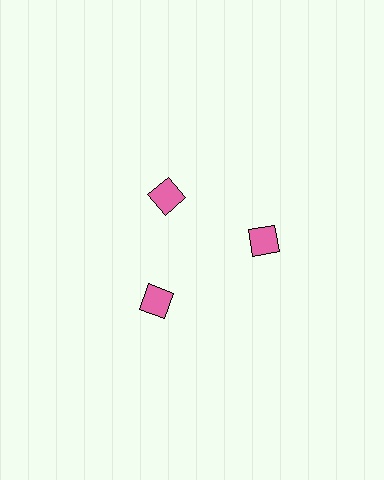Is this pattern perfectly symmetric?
No. The 3 pink squares are arranged in a ring, but one element near the 11 o'clock position is pulled inward toward the center, breaking the 3-fold rotational symmetry.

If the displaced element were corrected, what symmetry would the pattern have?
It would have 3-fold rotational symmetry — the pattern would map onto itself every 120 degrees.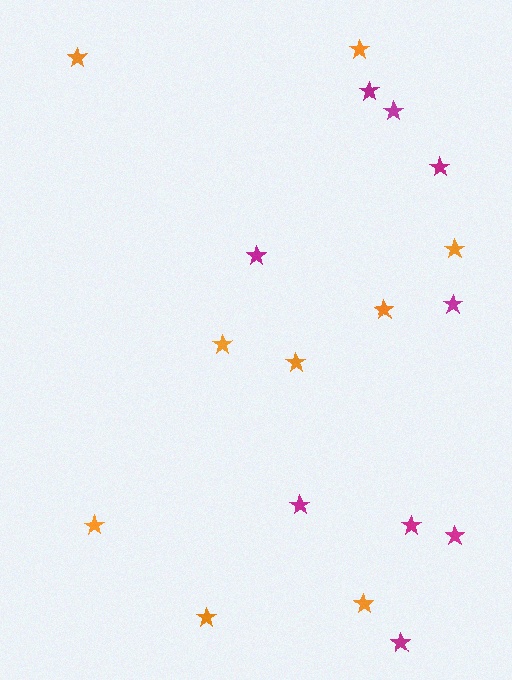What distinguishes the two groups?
There are 2 groups: one group of orange stars (9) and one group of magenta stars (9).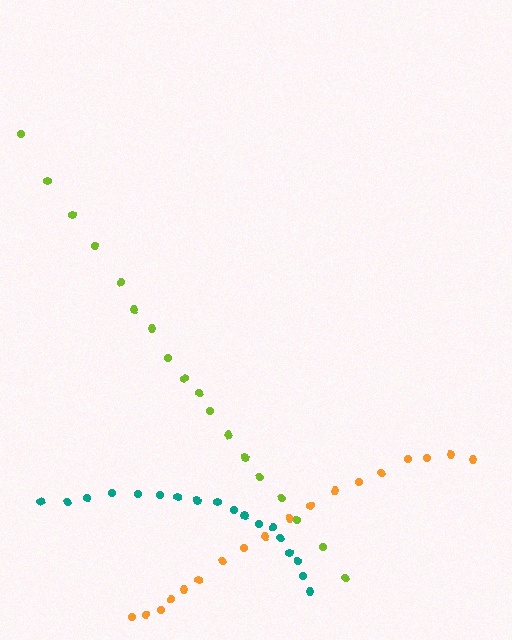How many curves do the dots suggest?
There are 3 distinct paths.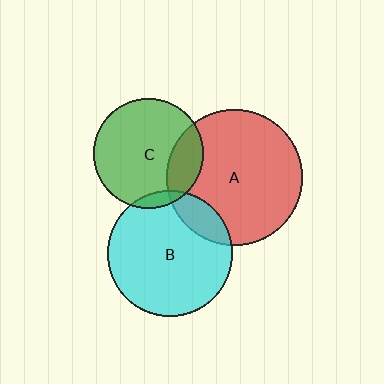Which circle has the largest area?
Circle A (red).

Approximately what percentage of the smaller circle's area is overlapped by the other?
Approximately 15%.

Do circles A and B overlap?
Yes.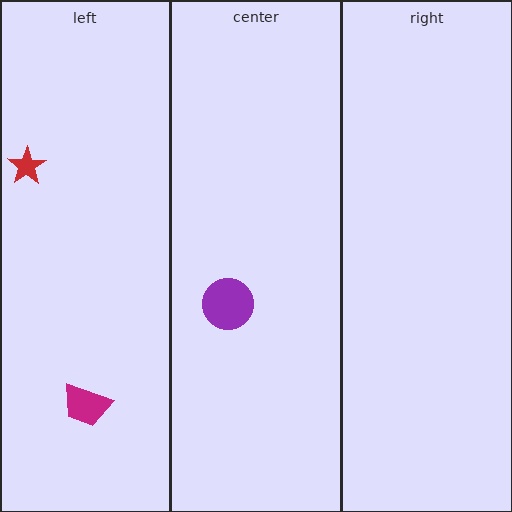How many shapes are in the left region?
2.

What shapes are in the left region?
The red star, the magenta trapezoid.